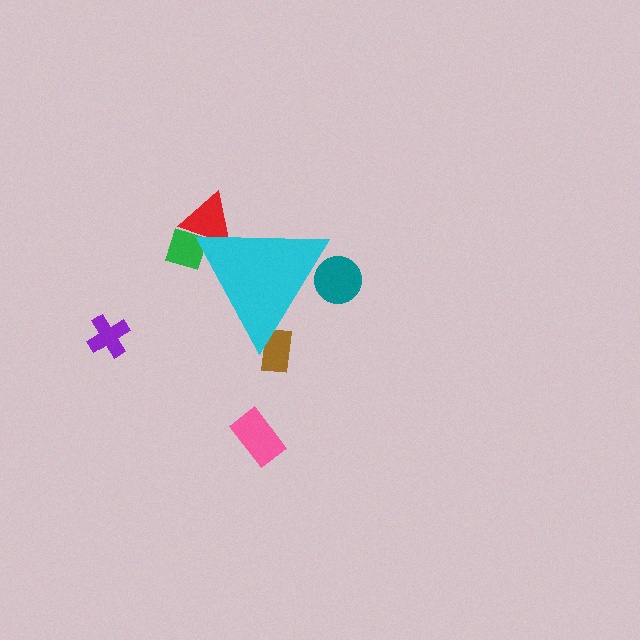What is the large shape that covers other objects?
A cyan triangle.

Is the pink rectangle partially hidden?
No, the pink rectangle is fully visible.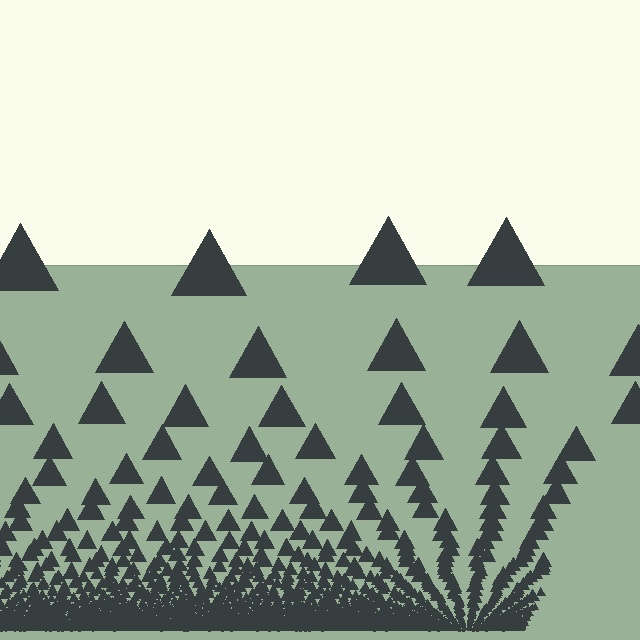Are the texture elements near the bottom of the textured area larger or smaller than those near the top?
Smaller. The gradient is inverted — elements near the bottom are smaller and denser.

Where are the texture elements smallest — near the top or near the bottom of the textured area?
Near the bottom.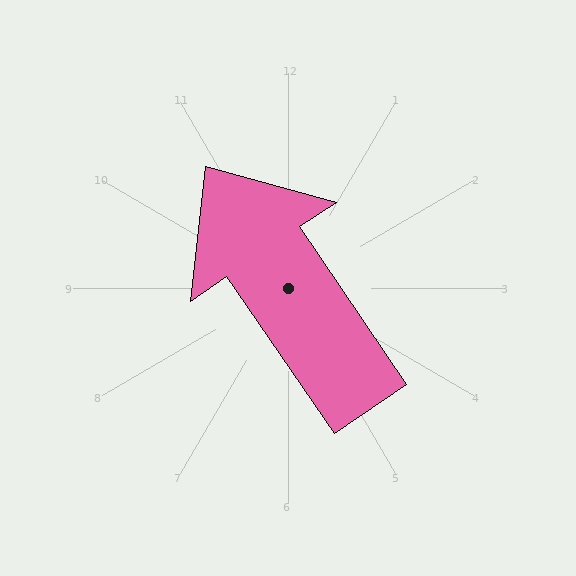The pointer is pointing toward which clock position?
Roughly 11 o'clock.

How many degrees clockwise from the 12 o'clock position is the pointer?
Approximately 326 degrees.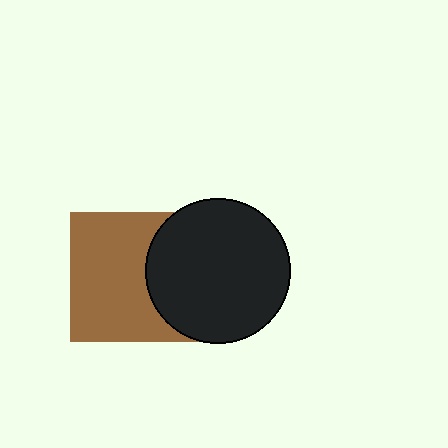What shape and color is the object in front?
The object in front is a black circle.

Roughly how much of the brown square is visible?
Most of it is visible (roughly 67%).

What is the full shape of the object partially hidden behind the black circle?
The partially hidden object is a brown square.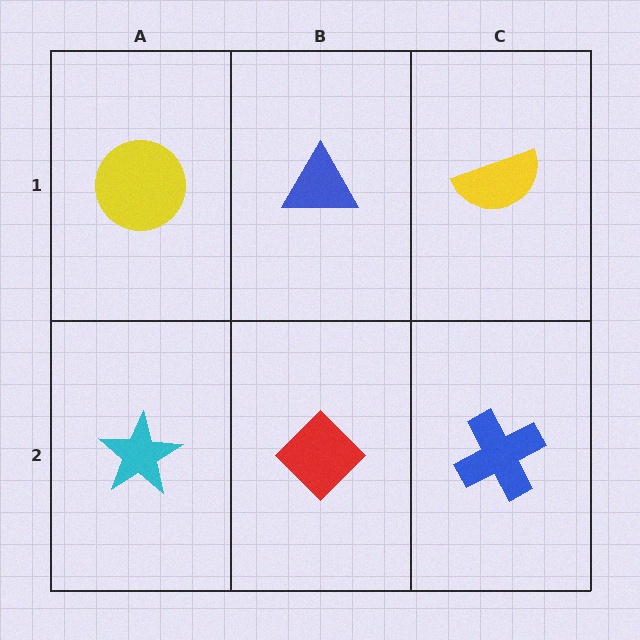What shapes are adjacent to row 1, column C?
A blue cross (row 2, column C), a blue triangle (row 1, column B).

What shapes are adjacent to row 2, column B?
A blue triangle (row 1, column B), a cyan star (row 2, column A), a blue cross (row 2, column C).